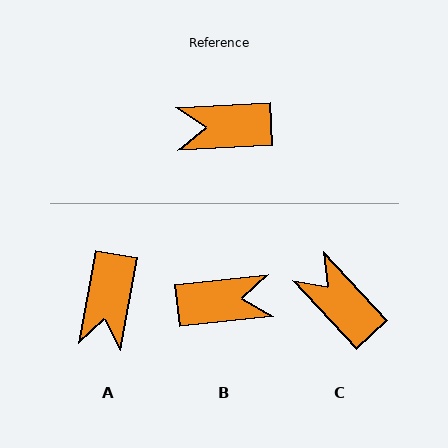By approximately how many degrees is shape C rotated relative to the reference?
Approximately 50 degrees clockwise.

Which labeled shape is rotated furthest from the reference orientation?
B, about 177 degrees away.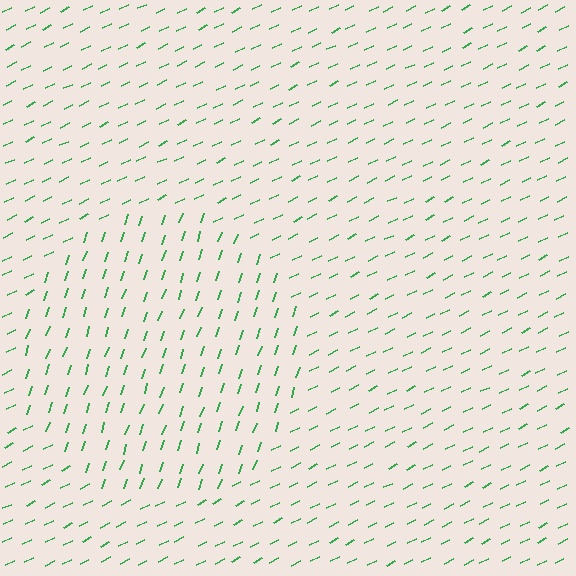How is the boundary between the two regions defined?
The boundary is defined purely by a change in line orientation (approximately 45 degrees difference). All lines are the same color and thickness.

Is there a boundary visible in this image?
Yes, there is a texture boundary formed by a change in line orientation.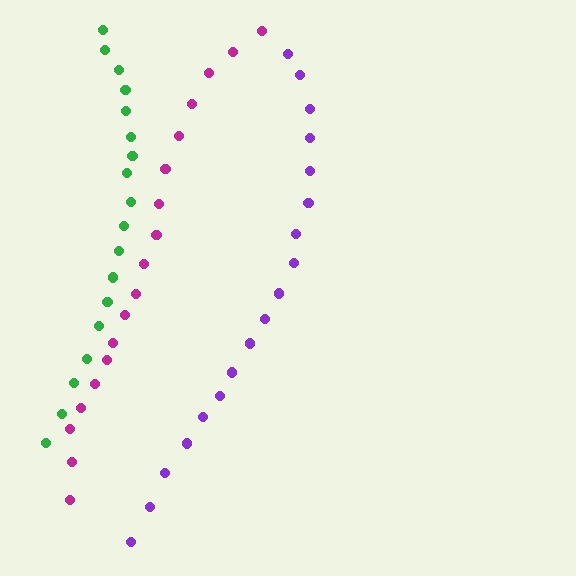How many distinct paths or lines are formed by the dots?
There are 3 distinct paths.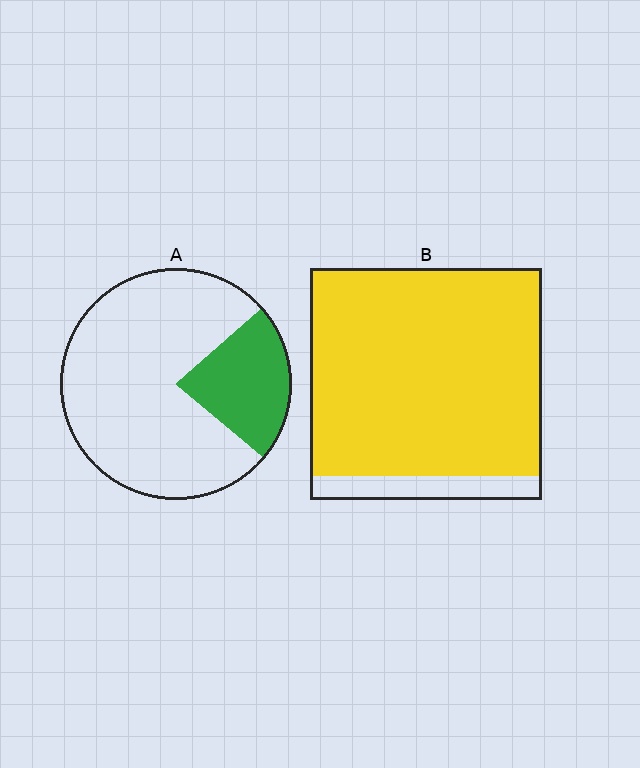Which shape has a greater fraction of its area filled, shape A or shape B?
Shape B.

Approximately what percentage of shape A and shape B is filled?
A is approximately 25% and B is approximately 90%.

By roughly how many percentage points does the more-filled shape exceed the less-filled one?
By roughly 65 percentage points (B over A).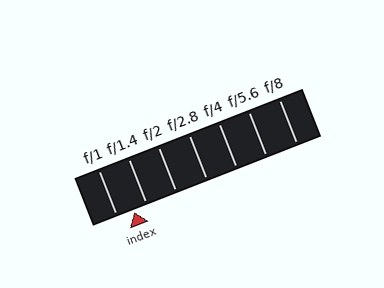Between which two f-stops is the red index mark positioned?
The index mark is between f/1 and f/1.4.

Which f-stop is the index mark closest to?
The index mark is closest to f/1.4.